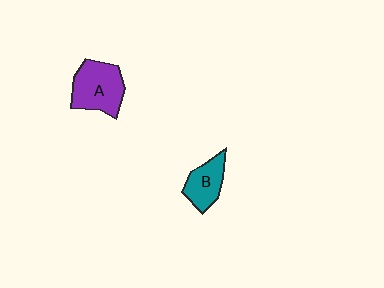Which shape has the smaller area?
Shape B (teal).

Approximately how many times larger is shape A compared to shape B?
Approximately 1.5 times.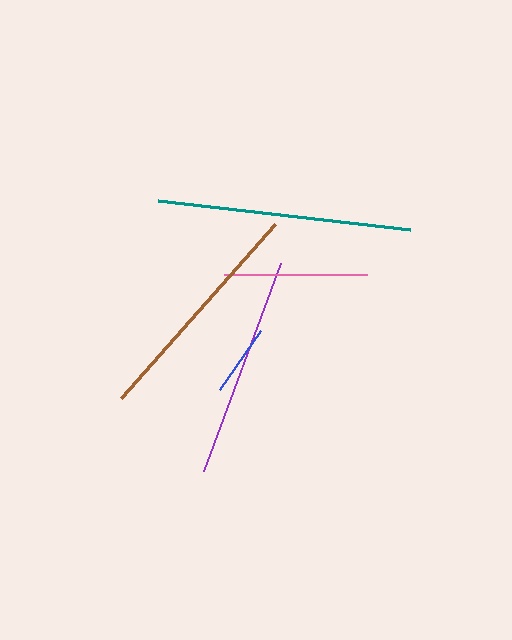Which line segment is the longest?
The teal line is the longest at approximately 254 pixels.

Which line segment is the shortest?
The blue line is the shortest at approximately 72 pixels.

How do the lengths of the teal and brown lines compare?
The teal and brown lines are approximately the same length.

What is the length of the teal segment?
The teal segment is approximately 254 pixels long.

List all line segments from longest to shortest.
From longest to shortest: teal, brown, purple, pink, blue.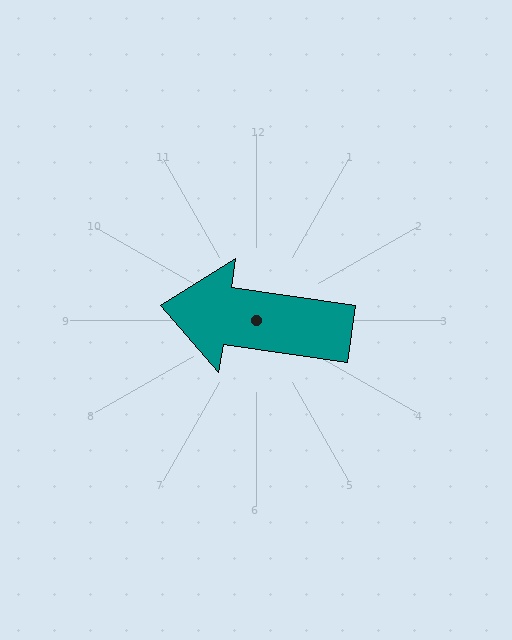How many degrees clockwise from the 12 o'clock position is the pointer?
Approximately 279 degrees.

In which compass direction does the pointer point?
West.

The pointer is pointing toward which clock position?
Roughly 9 o'clock.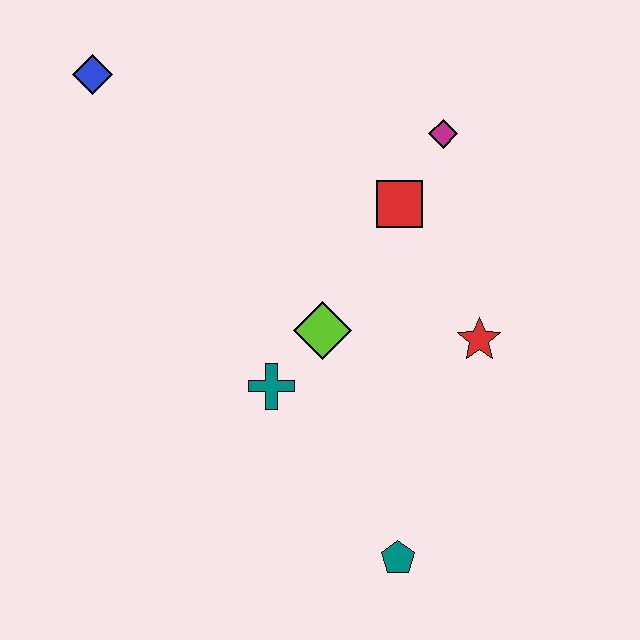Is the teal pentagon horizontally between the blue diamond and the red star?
Yes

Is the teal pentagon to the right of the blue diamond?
Yes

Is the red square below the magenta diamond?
Yes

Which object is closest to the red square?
The magenta diamond is closest to the red square.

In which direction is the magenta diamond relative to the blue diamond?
The magenta diamond is to the right of the blue diamond.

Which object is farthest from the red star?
The blue diamond is farthest from the red star.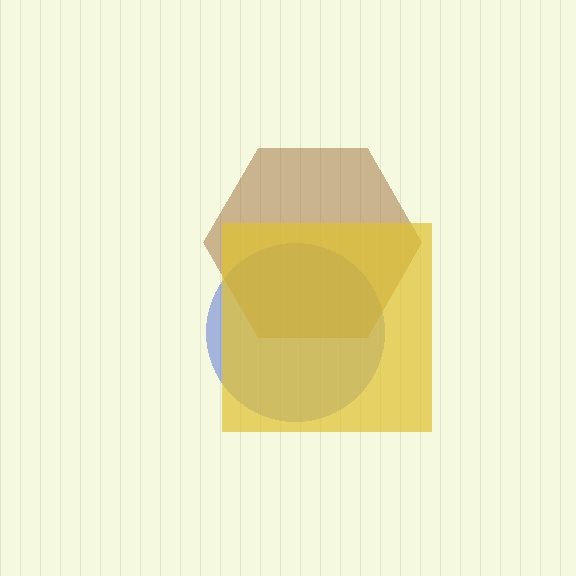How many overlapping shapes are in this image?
There are 3 overlapping shapes in the image.